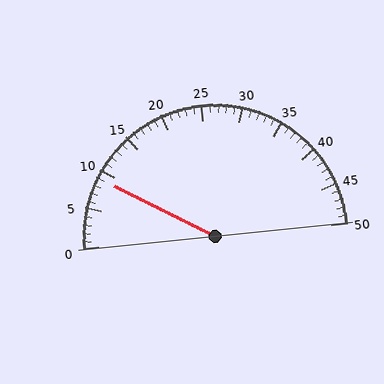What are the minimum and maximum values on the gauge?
The gauge ranges from 0 to 50.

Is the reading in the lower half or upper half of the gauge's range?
The reading is in the lower half of the range (0 to 50).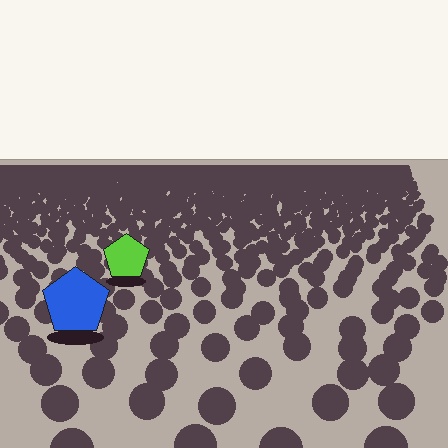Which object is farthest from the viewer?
The lime pentagon is farthest from the viewer. It appears smaller and the ground texture around it is denser.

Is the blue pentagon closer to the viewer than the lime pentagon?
Yes. The blue pentagon is closer — you can tell from the texture gradient: the ground texture is coarser near it.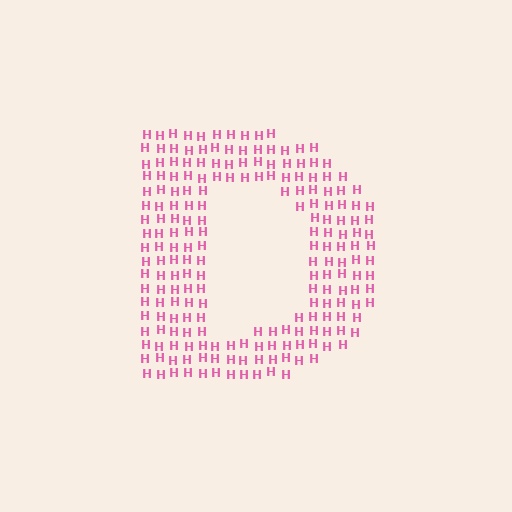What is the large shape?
The large shape is the letter D.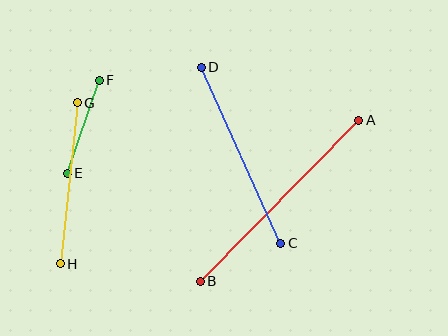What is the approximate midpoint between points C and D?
The midpoint is at approximately (241, 155) pixels.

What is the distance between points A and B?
The distance is approximately 226 pixels.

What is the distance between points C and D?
The distance is approximately 193 pixels.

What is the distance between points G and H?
The distance is approximately 162 pixels.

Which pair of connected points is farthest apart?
Points A and B are farthest apart.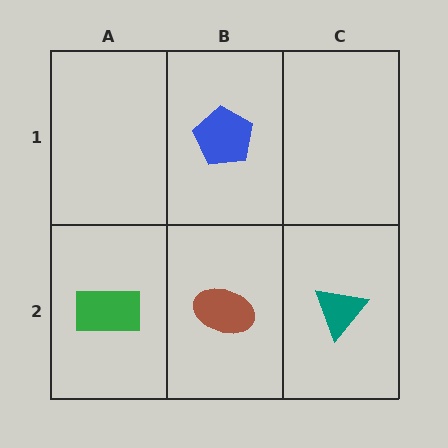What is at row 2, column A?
A green rectangle.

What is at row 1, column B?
A blue pentagon.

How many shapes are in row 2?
3 shapes.